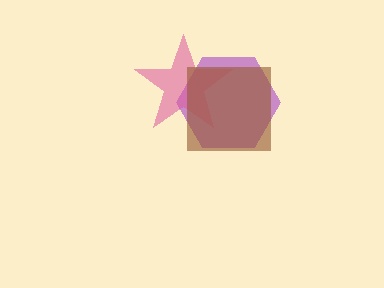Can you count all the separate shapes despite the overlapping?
Yes, there are 3 separate shapes.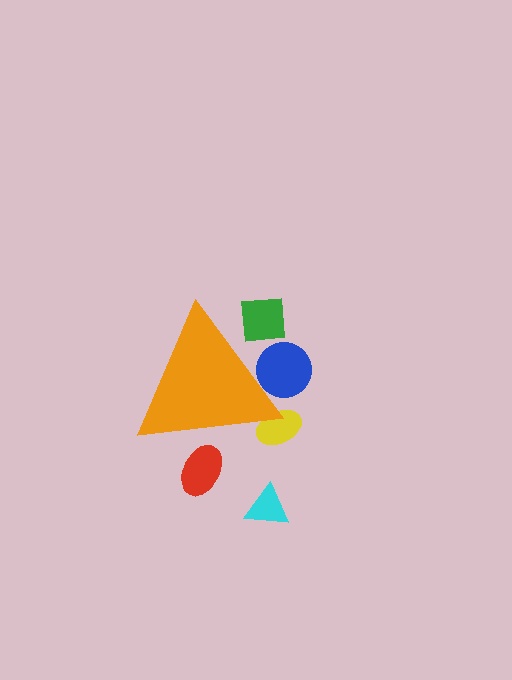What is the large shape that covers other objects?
An orange triangle.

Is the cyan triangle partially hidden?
No, the cyan triangle is fully visible.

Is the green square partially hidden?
Yes, the green square is partially hidden behind the orange triangle.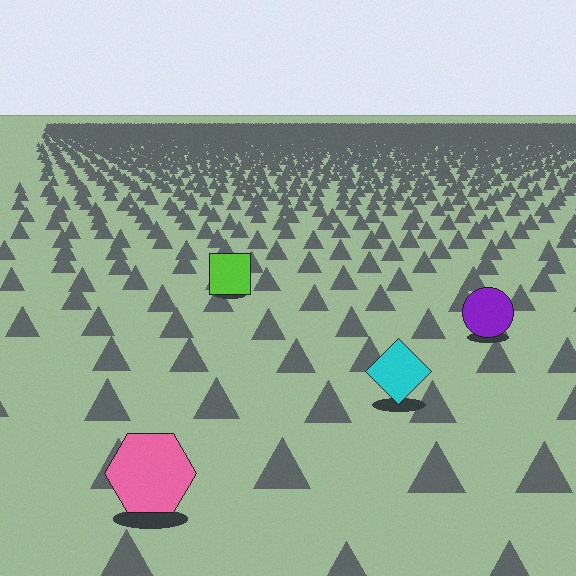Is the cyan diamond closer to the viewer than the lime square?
Yes. The cyan diamond is closer — you can tell from the texture gradient: the ground texture is coarser near it.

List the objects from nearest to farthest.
From nearest to farthest: the pink hexagon, the cyan diamond, the purple circle, the lime square.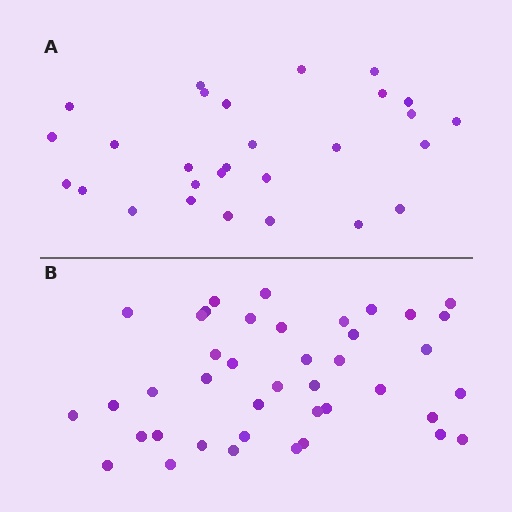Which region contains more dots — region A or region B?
Region B (the bottom region) has more dots.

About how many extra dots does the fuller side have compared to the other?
Region B has approximately 15 more dots than region A.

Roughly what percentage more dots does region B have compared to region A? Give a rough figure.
About 45% more.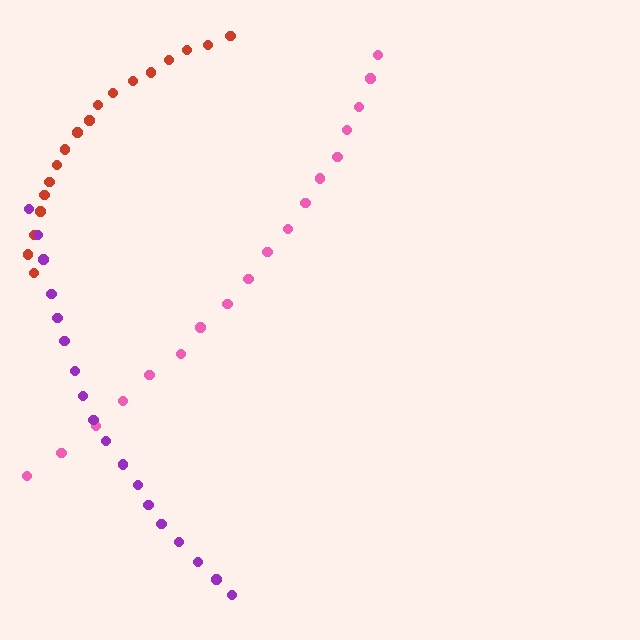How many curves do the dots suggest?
There are 3 distinct paths.